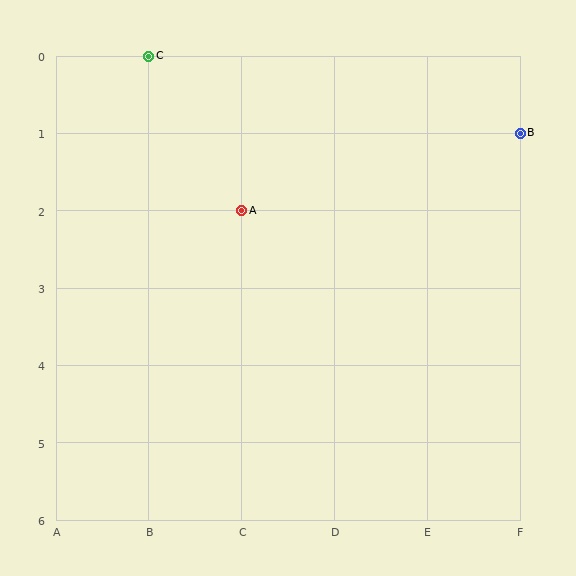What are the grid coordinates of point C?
Point C is at grid coordinates (B, 0).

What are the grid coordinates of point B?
Point B is at grid coordinates (F, 1).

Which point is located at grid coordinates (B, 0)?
Point C is at (B, 0).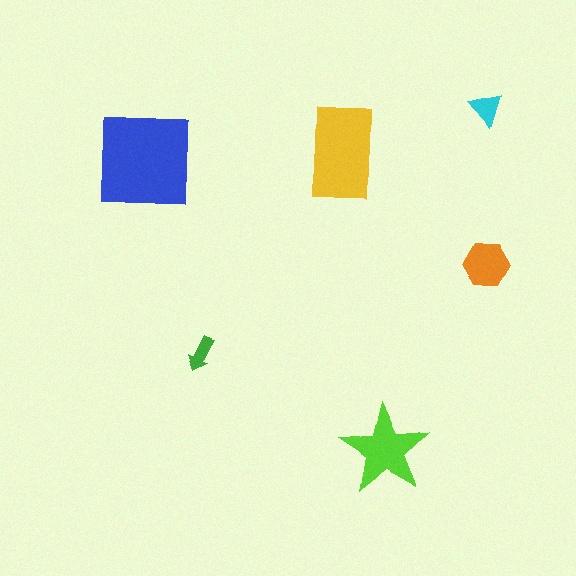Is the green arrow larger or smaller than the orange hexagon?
Smaller.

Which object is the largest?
The blue square.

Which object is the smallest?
The green arrow.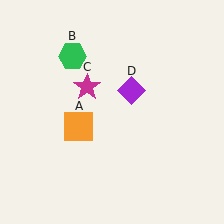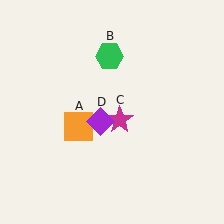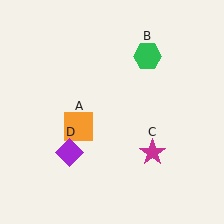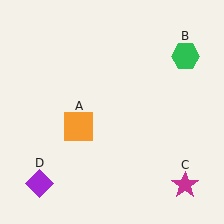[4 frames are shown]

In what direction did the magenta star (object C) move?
The magenta star (object C) moved down and to the right.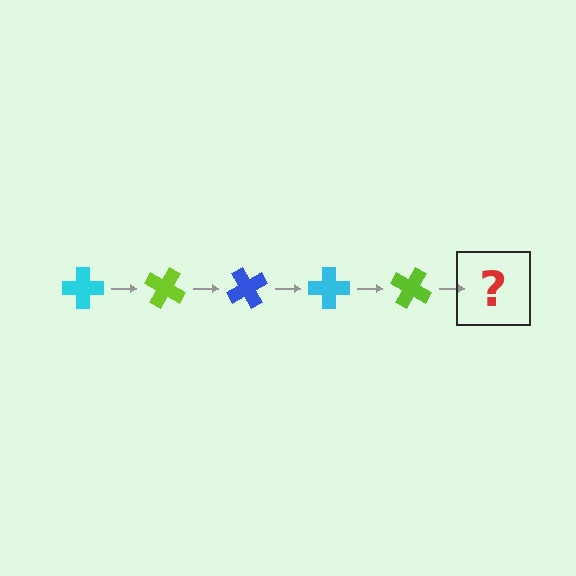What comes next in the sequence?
The next element should be a blue cross, rotated 150 degrees from the start.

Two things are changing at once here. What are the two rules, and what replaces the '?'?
The two rules are that it rotates 30 degrees each step and the color cycles through cyan, lime, and blue. The '?' should be a blue cross, rotated 150 degrees from the start.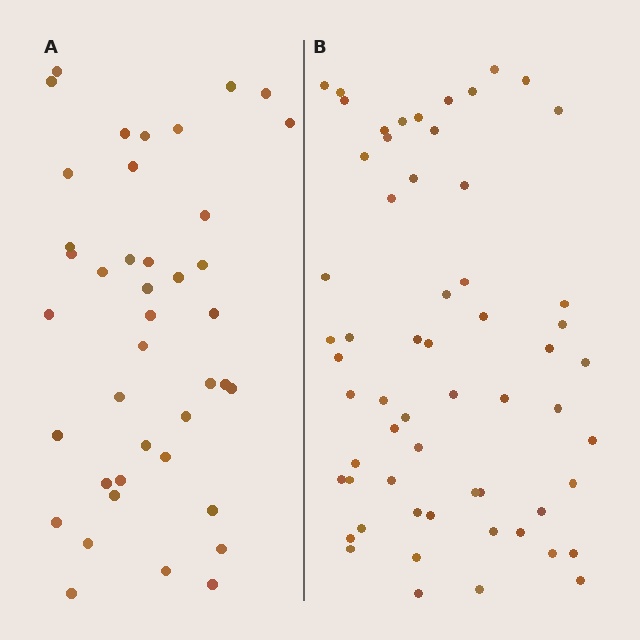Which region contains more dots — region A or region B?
Region B (the right region) has more dots.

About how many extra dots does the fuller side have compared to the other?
Region B has approximately 20 more dots than region A.